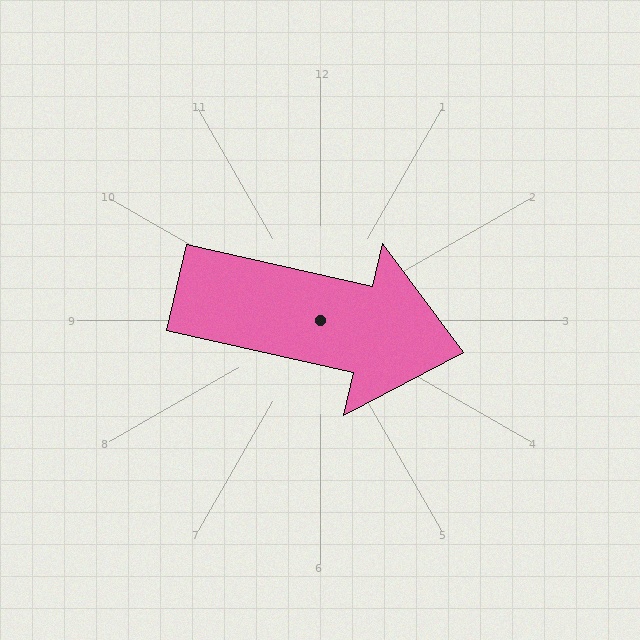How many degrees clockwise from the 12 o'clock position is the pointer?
Approximately 103 degrees.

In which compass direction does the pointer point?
East.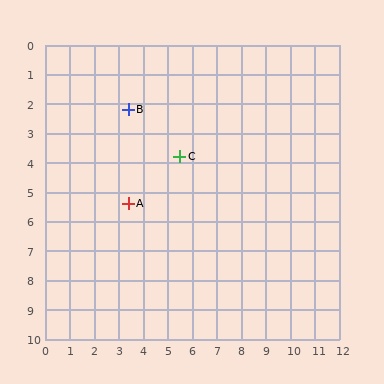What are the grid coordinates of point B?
Point B is at approximately (3.4, 2.2).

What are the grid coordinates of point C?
Point C is at approximately (5.5, 3.8).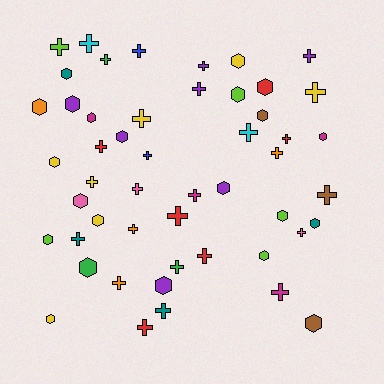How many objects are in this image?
There are 50 objects.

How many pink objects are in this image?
There are 3 pink objects.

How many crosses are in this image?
There are 28 crosses.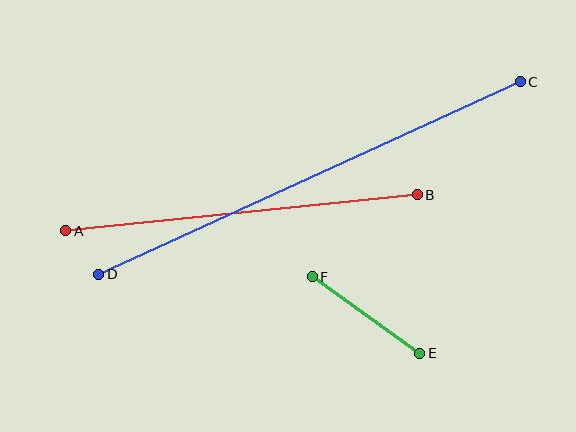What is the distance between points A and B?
The distance is approximately 354 pixels.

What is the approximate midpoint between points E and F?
The midpoint is at approximately (366, 315) pixels.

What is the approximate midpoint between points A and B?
The midpoint is at approximately (242, 213) pixels.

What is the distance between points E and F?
The distance is approximately 132 pixels.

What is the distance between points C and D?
The distance is approximately 464 pixels.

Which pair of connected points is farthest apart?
Points C and D are farthest apart.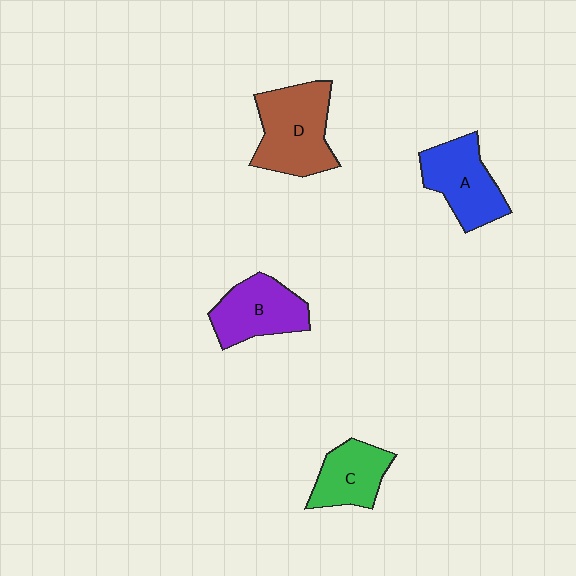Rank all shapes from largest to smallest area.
From largest to smallest: D (brown), A (blue), B (purple), C (green).